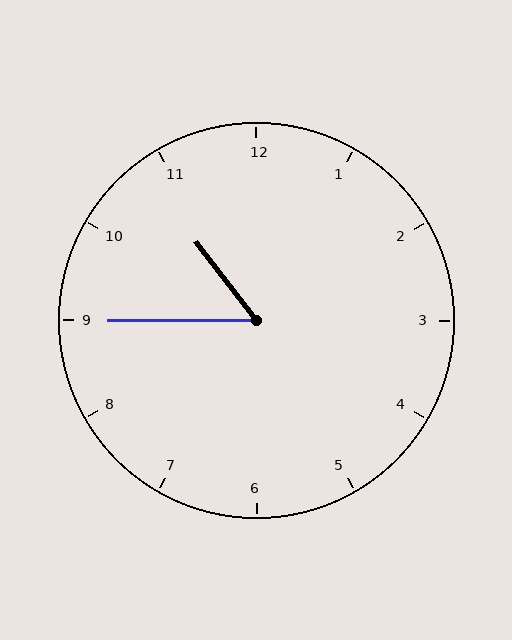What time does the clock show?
10:45.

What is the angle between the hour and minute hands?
Approximately 52 degrees.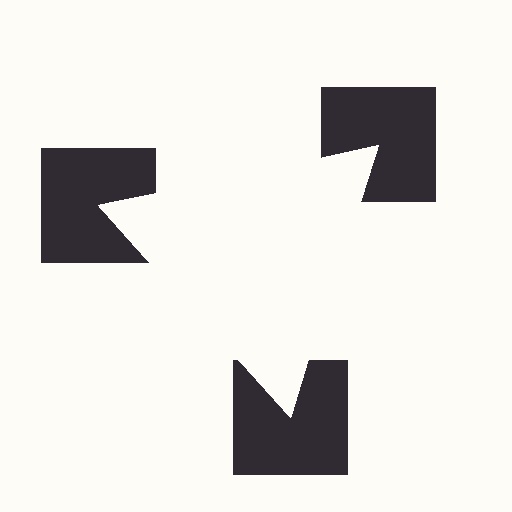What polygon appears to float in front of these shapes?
An illusory triangle — its edges are inferred from the aligned wedge cuts in the notched squares, not physically drawn.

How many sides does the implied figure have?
3 sides.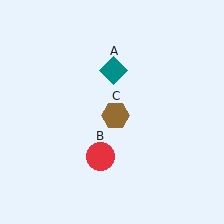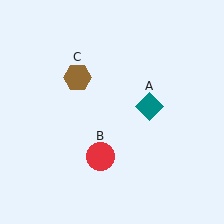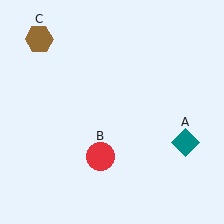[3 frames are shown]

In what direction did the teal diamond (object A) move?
The teal diamond (object A) moved down and to the right.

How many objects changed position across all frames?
2 objects changed position: teal diamond (object A), brown hexagon (object C).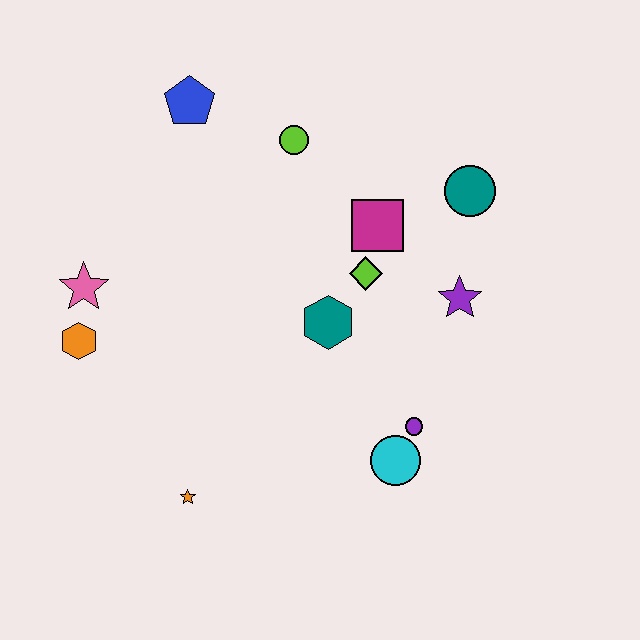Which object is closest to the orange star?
The orange hexagon is closest to the orange star.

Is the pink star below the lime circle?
Yes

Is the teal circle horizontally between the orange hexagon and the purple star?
No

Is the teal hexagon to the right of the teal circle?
No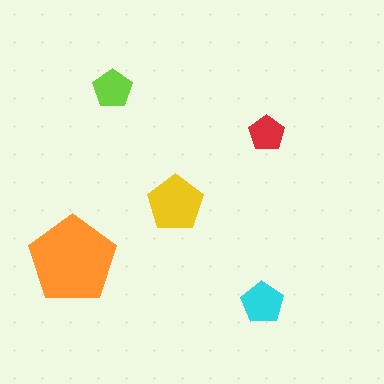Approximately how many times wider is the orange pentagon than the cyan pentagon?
About 2 times wider.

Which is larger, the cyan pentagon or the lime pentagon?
The cyan one.